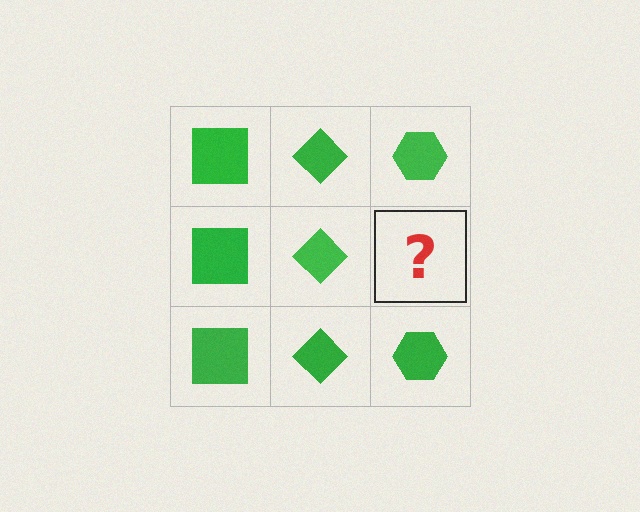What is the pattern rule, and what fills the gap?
The rule is that each column has a consistent shape. The gap should be filled with a green hexagon.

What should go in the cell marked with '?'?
The missing cell should contain a green hexagon.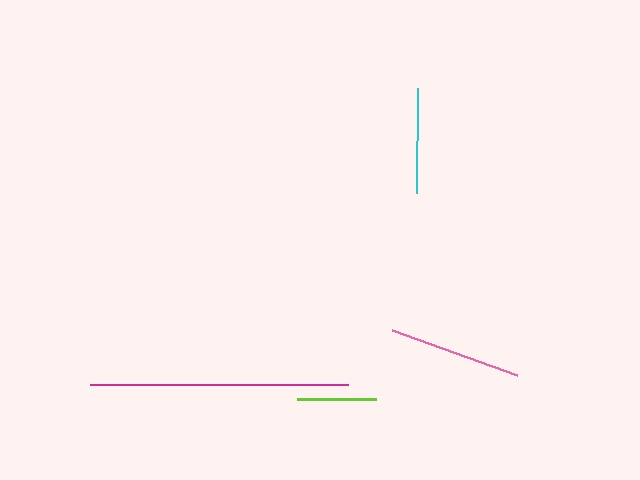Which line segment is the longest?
The magenta line is the longest at approximately 258 pixels.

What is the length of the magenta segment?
The magenta segment is approximately 258 pixels long.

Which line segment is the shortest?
The lime line is the shortest at approximately 78 pixels.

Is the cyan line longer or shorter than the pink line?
The pink line is longer than the cyan line.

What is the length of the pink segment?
The pink segment is approximately 133 pixels long.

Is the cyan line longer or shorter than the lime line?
The cyan line is longer than the lime line.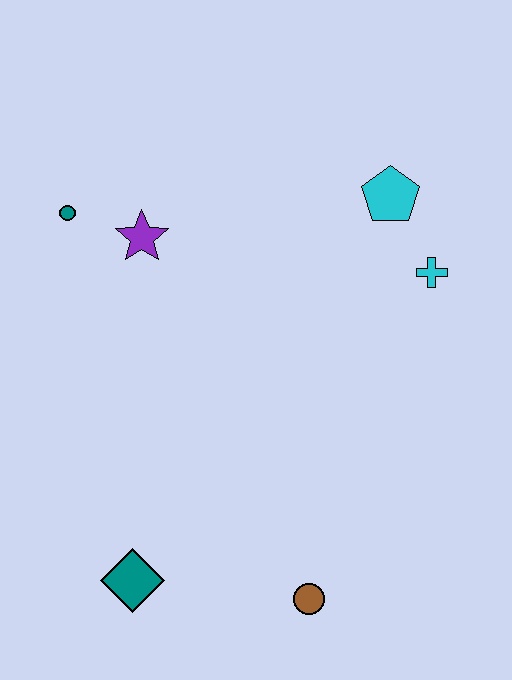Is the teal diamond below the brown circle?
No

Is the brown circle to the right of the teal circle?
Yes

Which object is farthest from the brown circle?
The teal circle is farthest from the brown circle.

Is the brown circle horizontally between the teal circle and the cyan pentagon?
Yes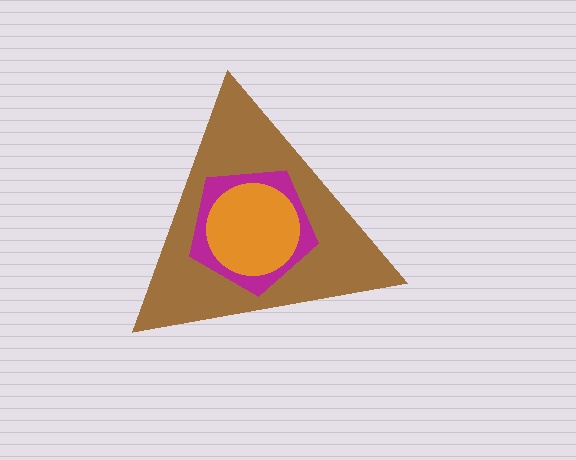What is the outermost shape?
The brown triangle.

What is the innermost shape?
The orange circle.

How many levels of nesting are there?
3.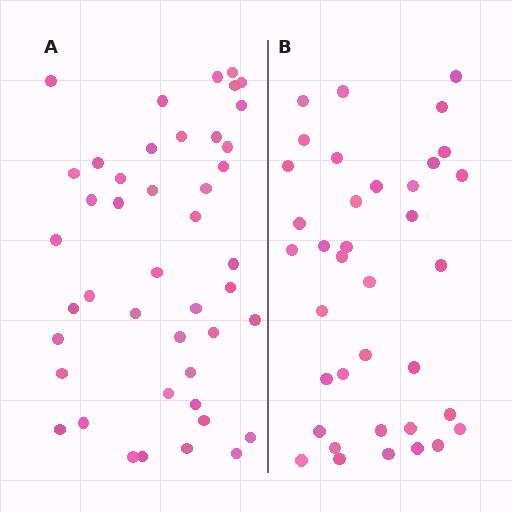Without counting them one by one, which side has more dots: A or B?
Region A (the left region) has more dots.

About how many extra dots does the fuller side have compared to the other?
Region A has roughly 8 or so more dots than region B.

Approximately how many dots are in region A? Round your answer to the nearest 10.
About 40 dots. (The exact count is 44, which rounds to 40.)